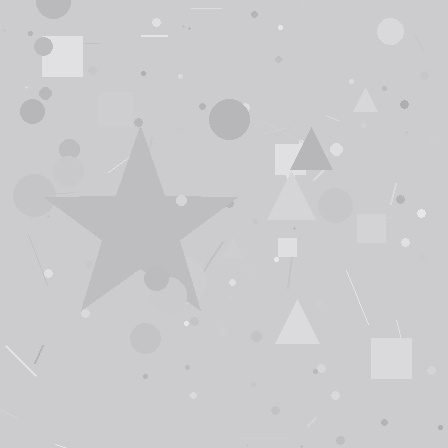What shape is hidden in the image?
A star is hidden in the image.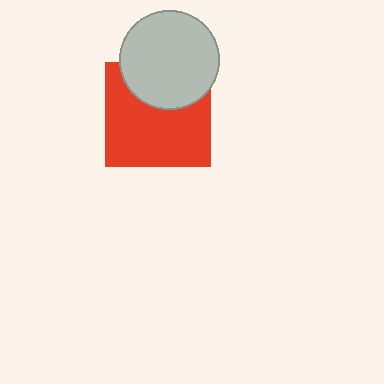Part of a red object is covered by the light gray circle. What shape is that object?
It is a square.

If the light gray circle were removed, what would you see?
You would see the complete red square.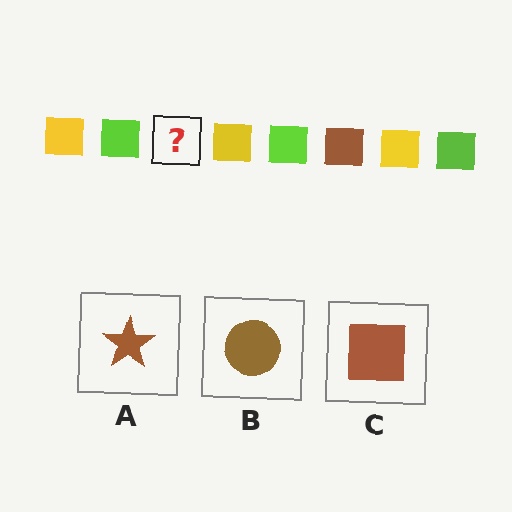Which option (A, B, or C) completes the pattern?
C.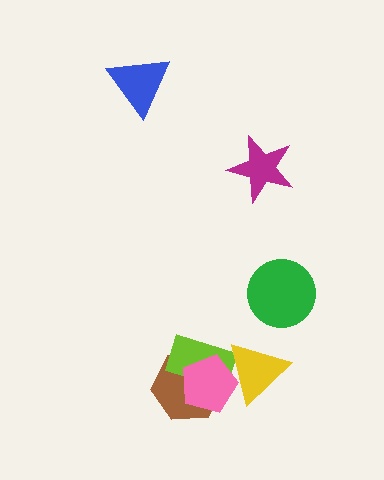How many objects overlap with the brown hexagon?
2 objects overlap with the brown hexagon.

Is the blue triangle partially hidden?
No, no other shape covers it.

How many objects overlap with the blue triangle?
0 objects overlap with the blue triangle.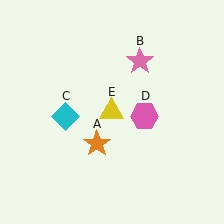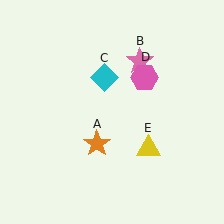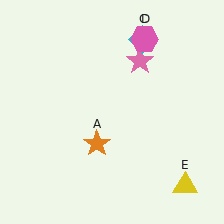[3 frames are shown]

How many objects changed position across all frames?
3 objects changed position: cyan diamond (object C), pink hexagon (object D), yellow triangle (object E).